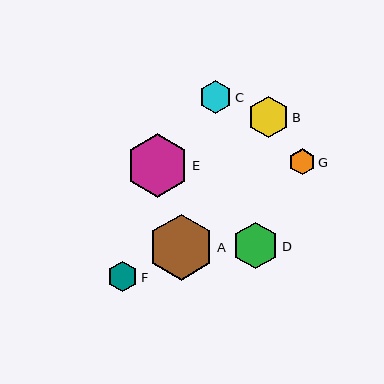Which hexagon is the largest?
Hexagon A is the largest with a size of approximately 66 pixels.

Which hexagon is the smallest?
Hexagon G is the smallest with a size of approximately 26 pixels.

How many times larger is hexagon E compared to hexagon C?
Hexagon E is approximately 1.9 times the size of hexagon C.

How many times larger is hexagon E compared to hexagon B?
Hexagon E is approximately 1.5 times the size of hexagon B.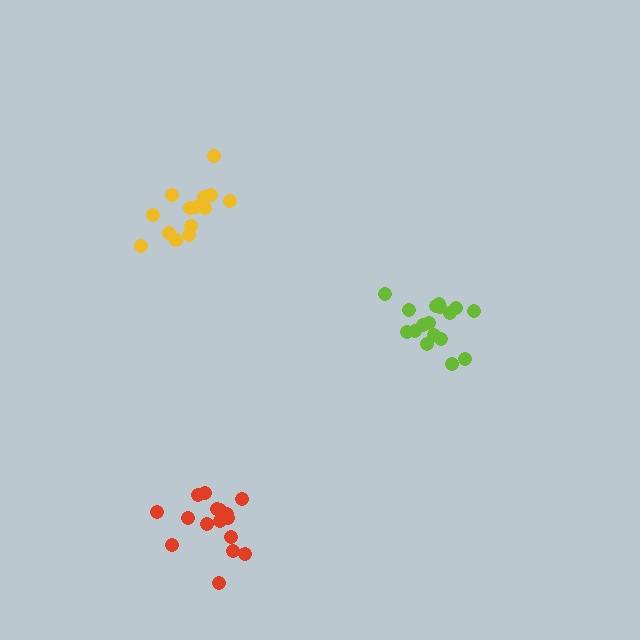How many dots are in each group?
Group 1: 17 dots, Group 2: 16 dots, Group 3: 14 dots (47 total).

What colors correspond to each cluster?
The clusters are colored: lime, red, yellow.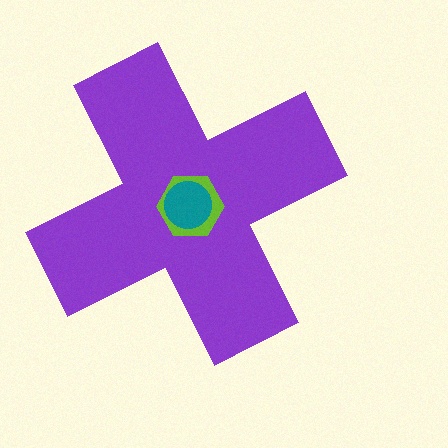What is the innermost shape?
The teal circle.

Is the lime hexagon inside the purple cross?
Yes.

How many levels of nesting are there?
3.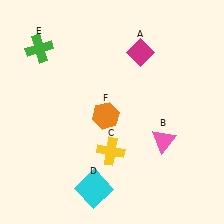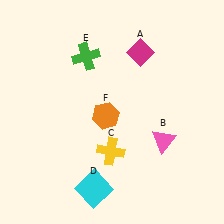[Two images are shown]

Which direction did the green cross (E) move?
The green cross (E) moved right.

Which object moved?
The green cross (E) moved right.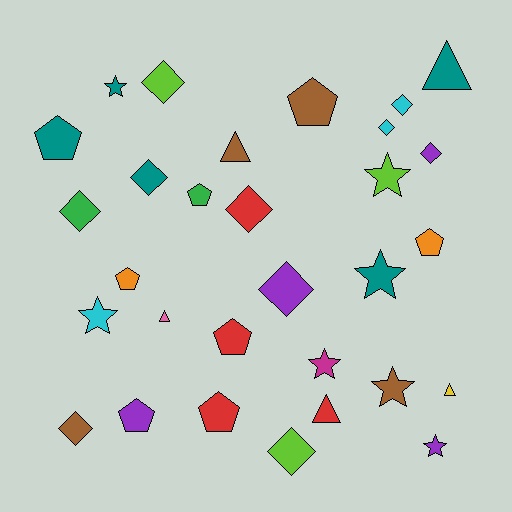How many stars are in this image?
There are 7 stars.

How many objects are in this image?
There are 30 objects.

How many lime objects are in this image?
There are 3 lime objects.